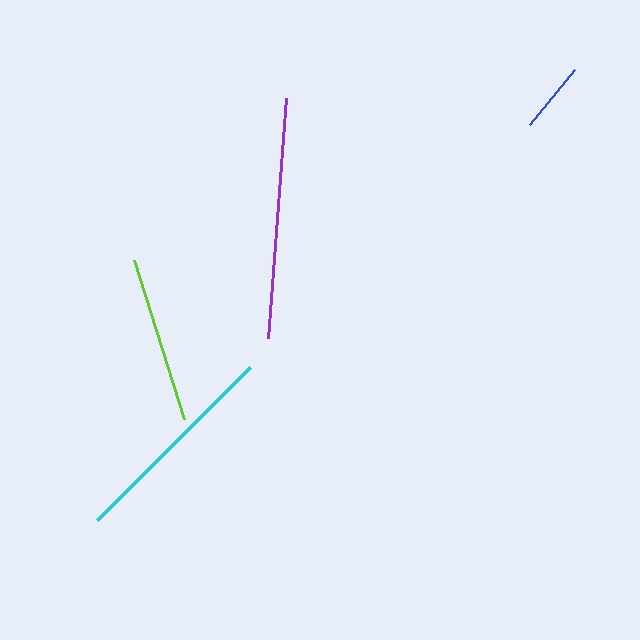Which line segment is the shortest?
The blue line is the shortest at approximately 71 pixels.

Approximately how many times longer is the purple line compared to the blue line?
The purple line is approximately 3.4 times the length of the blue line.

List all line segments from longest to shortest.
From longest to shortest: purple, cyan, lime, blue.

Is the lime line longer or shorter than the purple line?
The purple line is longer than the lime line.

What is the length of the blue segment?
The blue segment is approximately 71 pixels long.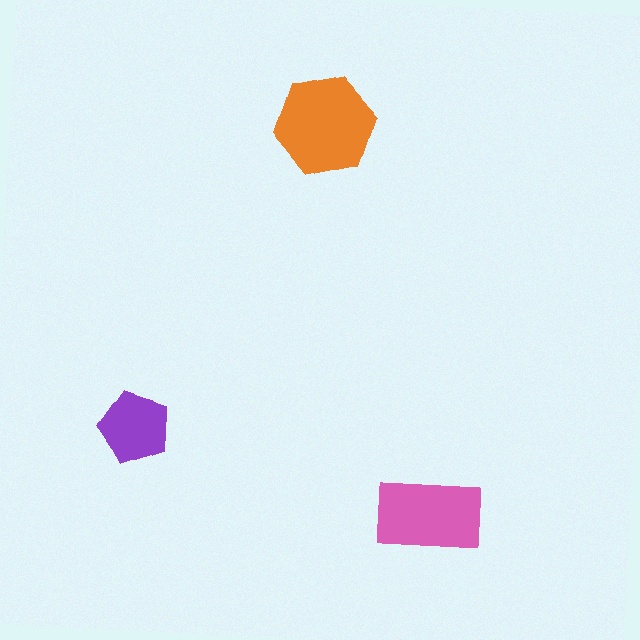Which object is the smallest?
The purple pentagon.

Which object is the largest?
The orange hexagon.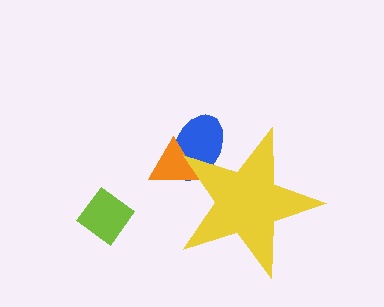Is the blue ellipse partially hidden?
Yes, the blue ellipse is partially hidden behind the yellow star.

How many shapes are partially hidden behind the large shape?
2 shapes are partially hidden.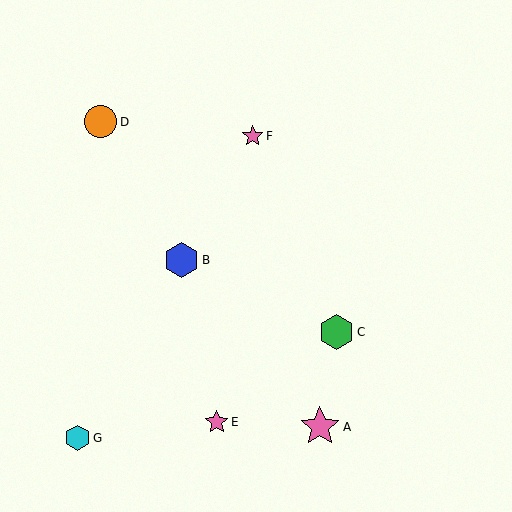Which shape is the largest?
The pink star (labeled A) is the largest.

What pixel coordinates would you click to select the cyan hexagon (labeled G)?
Click at (77, 438) to select the cyan hexagon G.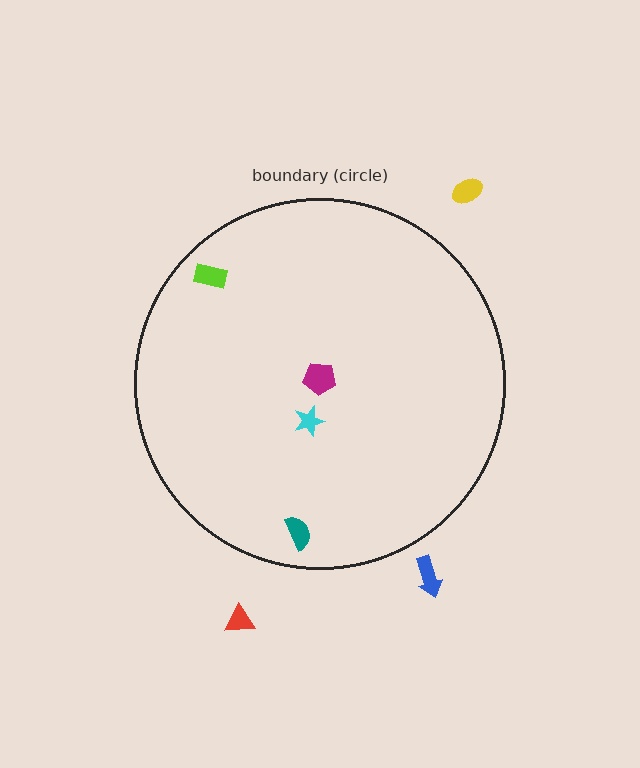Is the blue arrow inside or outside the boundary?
Outside.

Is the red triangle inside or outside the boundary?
Outside.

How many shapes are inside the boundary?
4 inside, 3 outside.